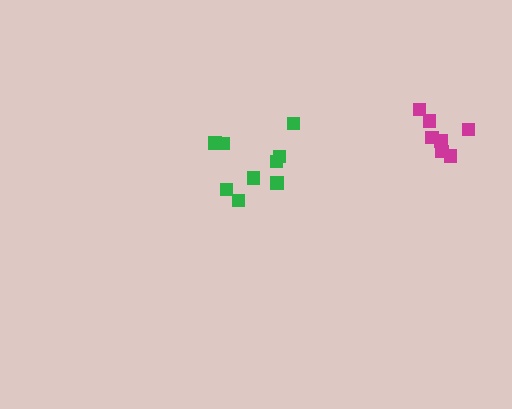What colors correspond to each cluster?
The clusters are colored: green, magenta.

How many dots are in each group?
Group 1: 9 dots, Group 2: 7 dots (16 total).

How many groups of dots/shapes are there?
There are 2 groups.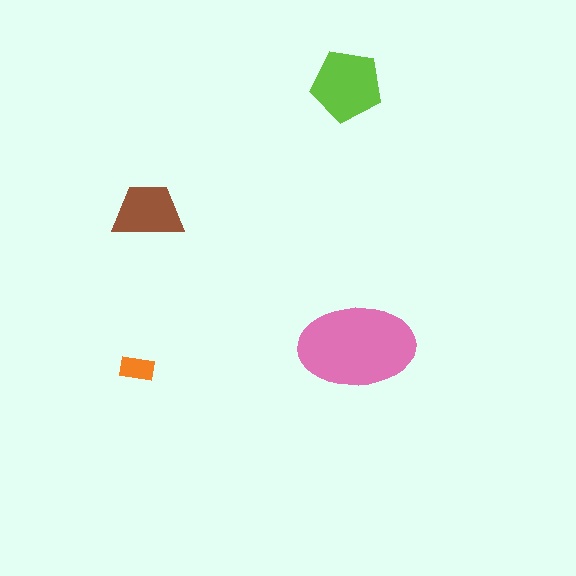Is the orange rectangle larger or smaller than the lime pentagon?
Smaller.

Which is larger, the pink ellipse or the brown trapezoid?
The pink ellipse.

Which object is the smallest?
The orange rectangle.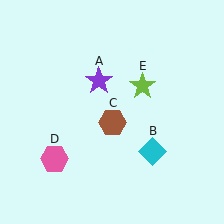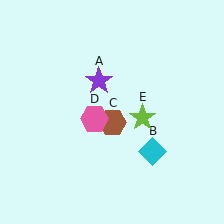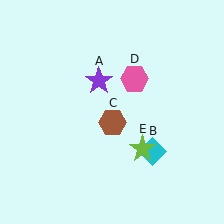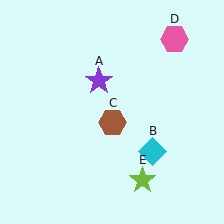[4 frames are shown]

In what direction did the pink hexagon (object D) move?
The pink hexagon (object D) moved up and to the right.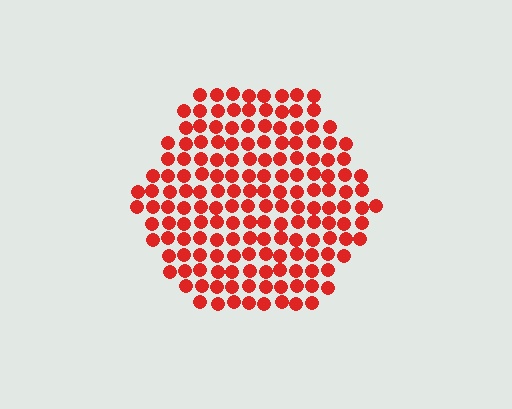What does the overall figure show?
The overall figure shows a hexagon.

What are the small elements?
The small elements are circles.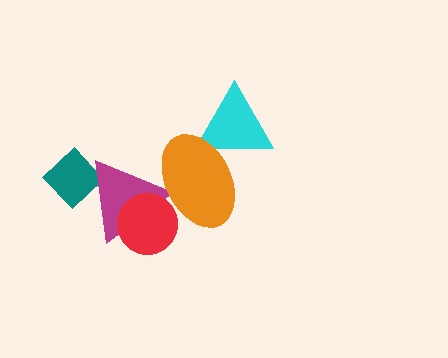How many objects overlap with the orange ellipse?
3 objects overlap with the orange ellipse.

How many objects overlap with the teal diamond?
1 object overlaps with the teal diamond.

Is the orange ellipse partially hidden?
No, no other shape covers it.